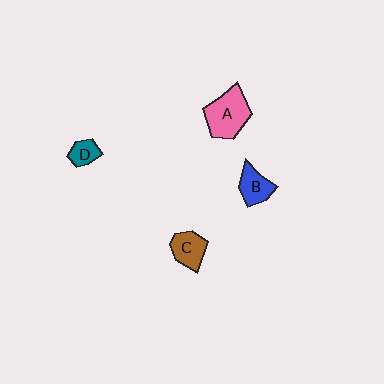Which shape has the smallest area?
Shape D (teal).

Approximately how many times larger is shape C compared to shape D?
Approximately 1.6 times.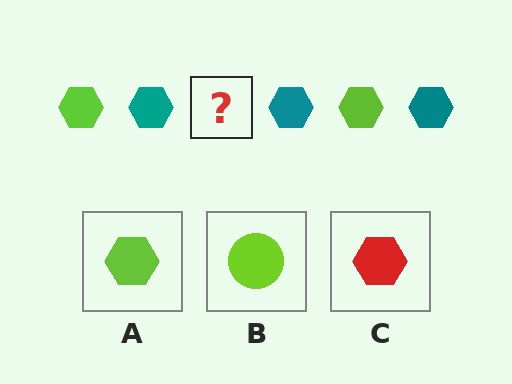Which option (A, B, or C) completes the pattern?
A.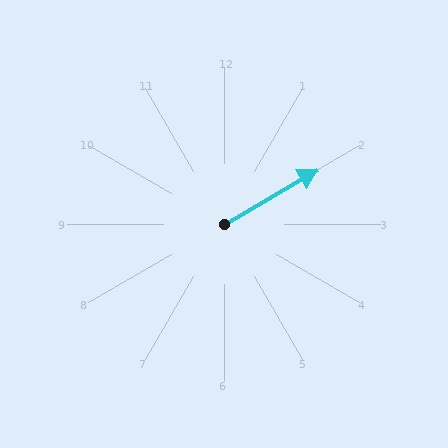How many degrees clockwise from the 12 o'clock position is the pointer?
Approximately 60 degrees.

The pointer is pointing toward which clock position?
Roughly 2 o'clock.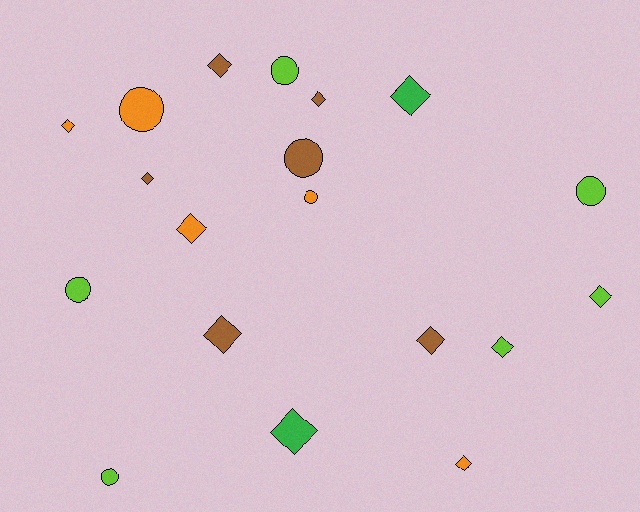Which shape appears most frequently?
Diamond, with 12 objects.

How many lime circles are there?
There are 4 lime circles.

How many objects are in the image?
There are 19 objects.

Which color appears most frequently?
Brown, with 6 objects.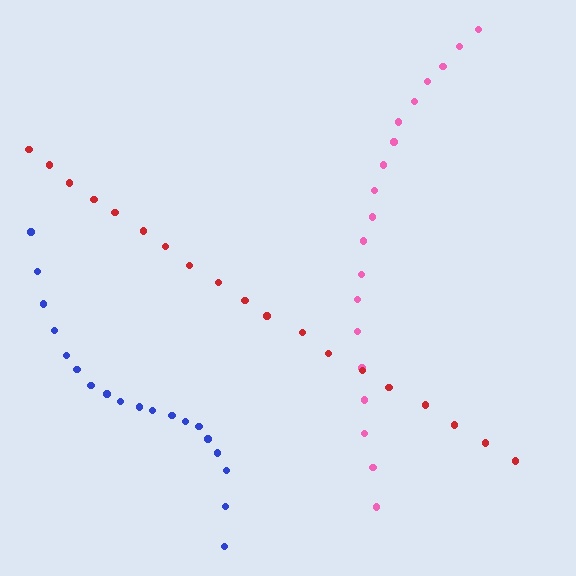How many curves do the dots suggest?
There are 3 distinct paths.